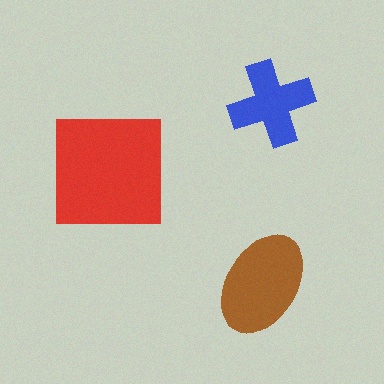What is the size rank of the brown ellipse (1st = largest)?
2nd.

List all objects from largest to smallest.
The red square, the brown ellipse, the blue cross.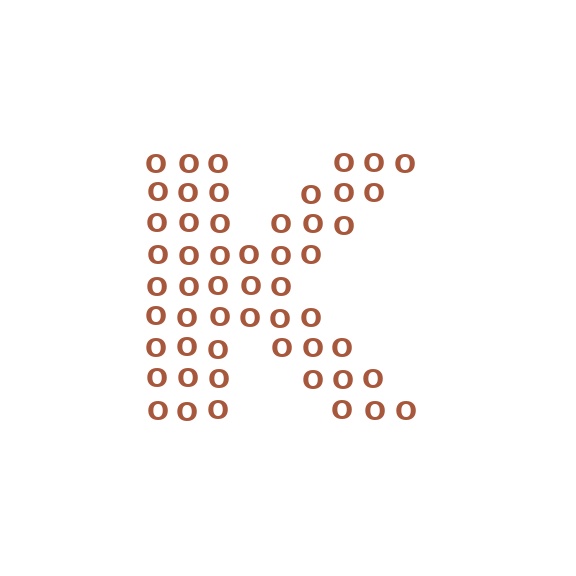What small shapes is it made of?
It is made of small letter O's.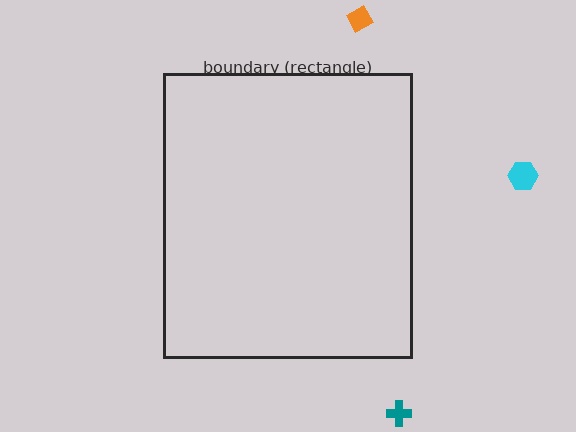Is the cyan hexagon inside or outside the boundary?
Outside.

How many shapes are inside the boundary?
0 inside, 3 outside.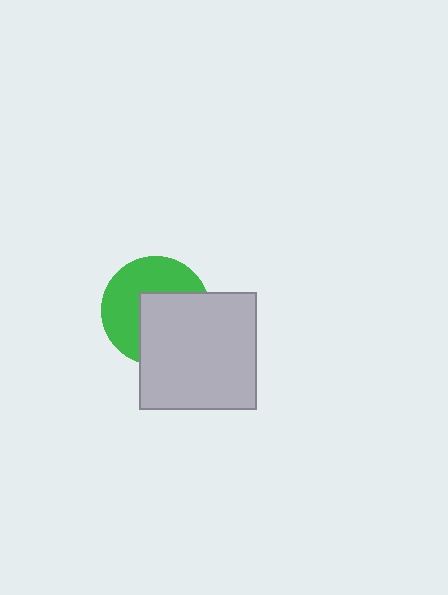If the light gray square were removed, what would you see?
You would see the complete green circle.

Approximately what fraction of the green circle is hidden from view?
Roughly 48% of the green circle is hidden behind the light gray square.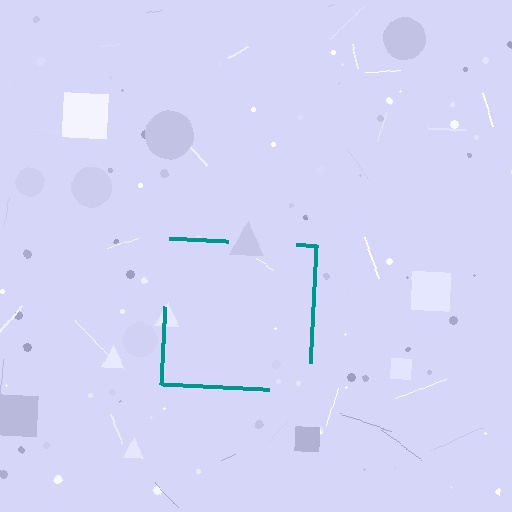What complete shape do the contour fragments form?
The contour fragments form a square.